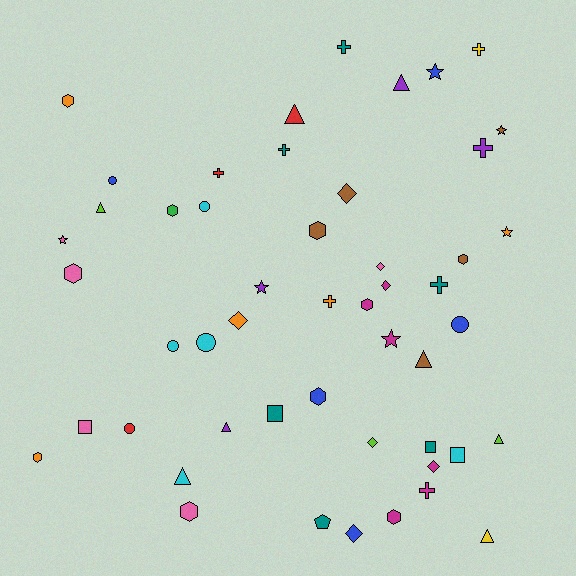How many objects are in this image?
There are 50 objects.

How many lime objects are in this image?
There are 3 lime objects.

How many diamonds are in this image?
There are 7 diamonds.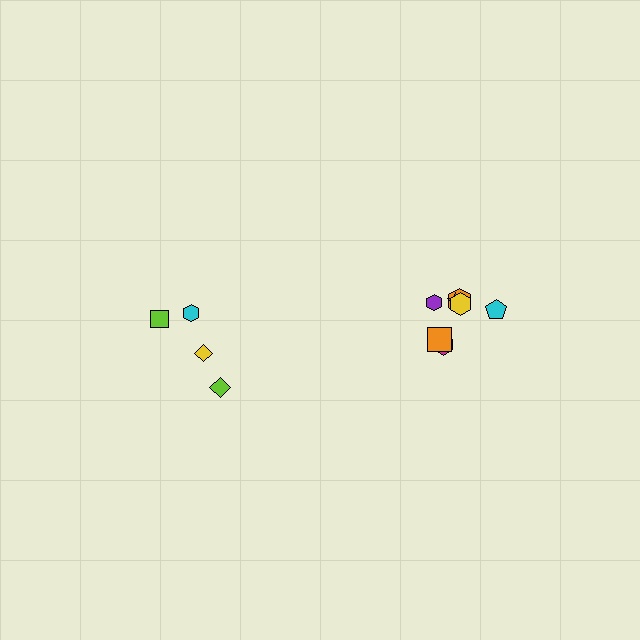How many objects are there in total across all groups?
There are 11 objects.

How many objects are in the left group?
There are 4 objects.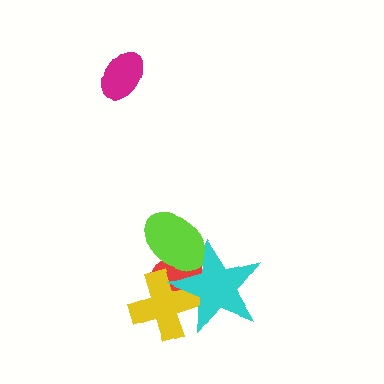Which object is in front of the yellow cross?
The cyan star is in front of the yellow cross.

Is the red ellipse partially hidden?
Yes, it is partially covered by another shape.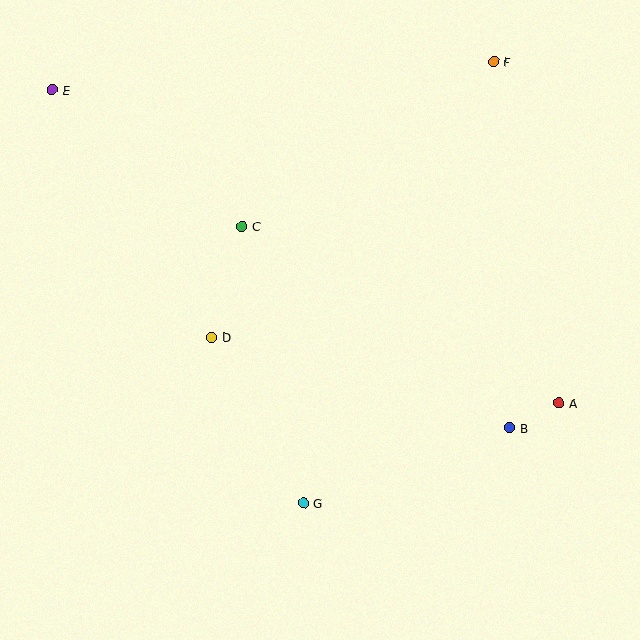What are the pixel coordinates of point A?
Point A is at (559, 403).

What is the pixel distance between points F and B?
The distance between F and B is 366 pixels.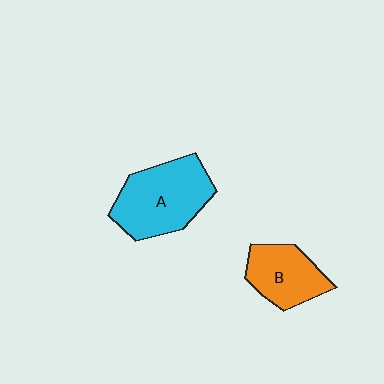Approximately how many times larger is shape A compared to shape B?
Approximately 1.5 times.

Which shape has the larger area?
Shape A (cyan).